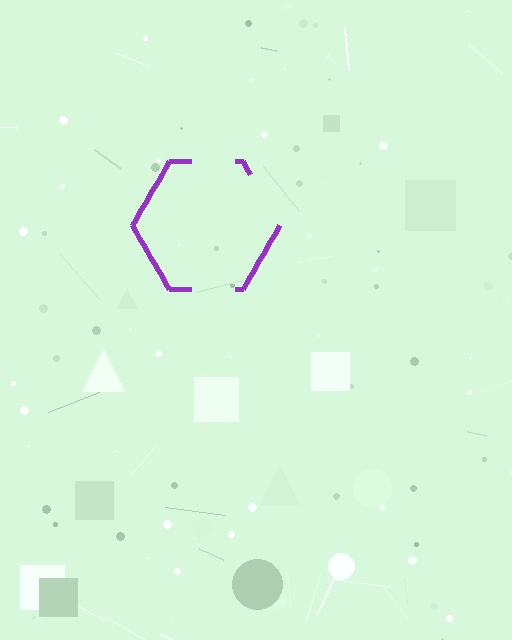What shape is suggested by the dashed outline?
The dashed outline suggests a hexagon.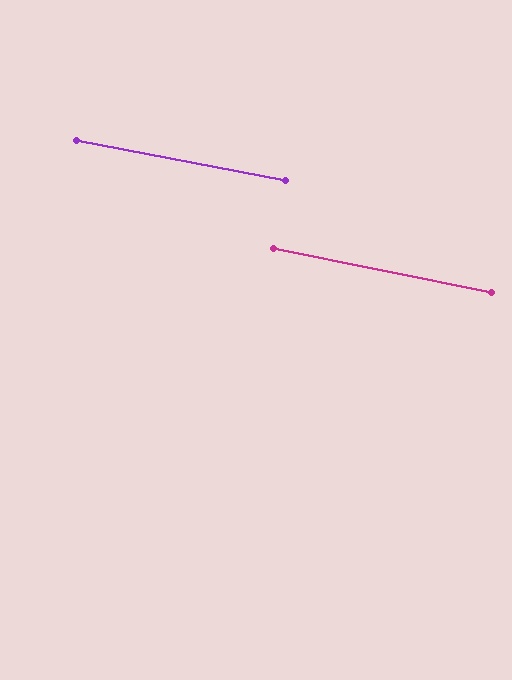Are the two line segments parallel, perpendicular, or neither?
Parallel — their directions differ by only 0.8°.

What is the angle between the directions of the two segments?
Approximately 1 degree.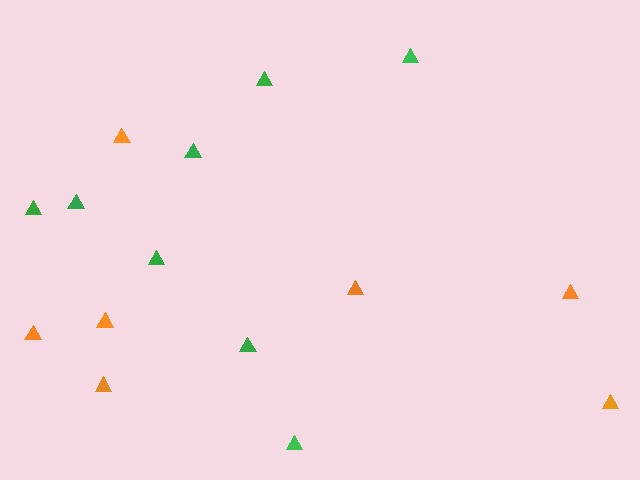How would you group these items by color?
There are 2 groups: one group of orange triangles (7) and one group of green triangles (8).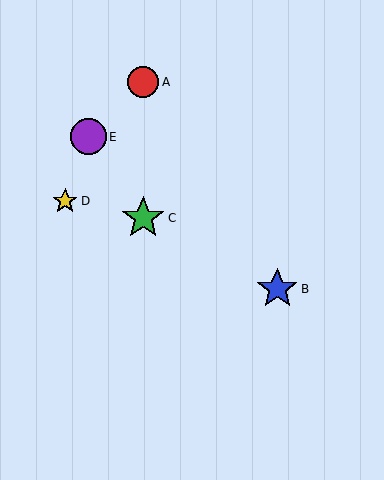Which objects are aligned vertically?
Objects A, C are aligned vertically.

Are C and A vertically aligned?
Yes, both are at x≈143.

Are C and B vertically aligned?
No, C is at x≈143 and B is at x≈277.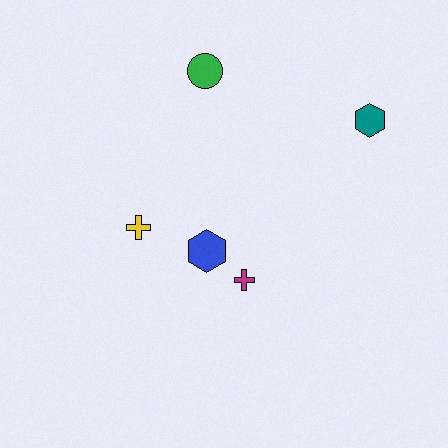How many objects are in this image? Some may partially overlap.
There are 5 objects.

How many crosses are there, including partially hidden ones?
There are 2 crosses.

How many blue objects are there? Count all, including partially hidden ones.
There is 1 blue object.